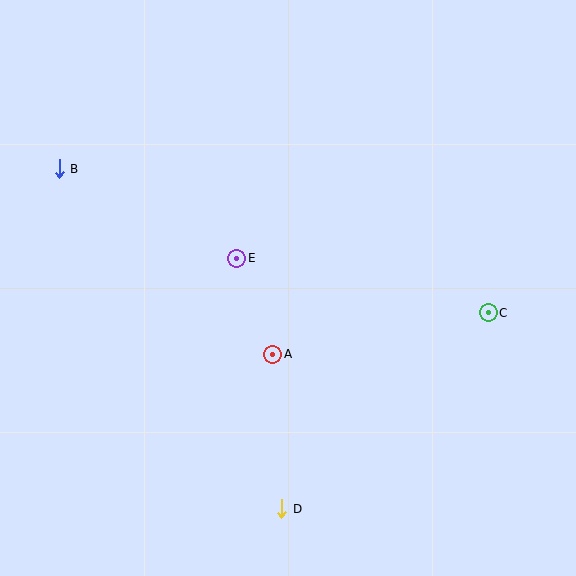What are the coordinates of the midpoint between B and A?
The midpoint between B and A is at (166, 261).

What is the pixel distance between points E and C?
The distance between E and C is 257 pixels.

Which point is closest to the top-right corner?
Point C is closest to the top-right corner.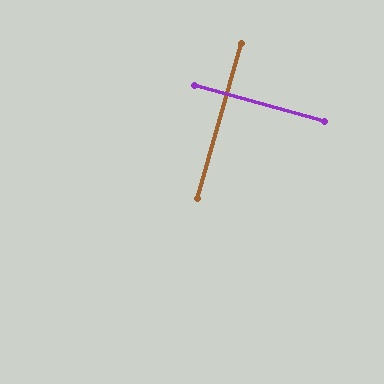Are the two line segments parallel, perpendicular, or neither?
Perpendicular — they meet at approximately 90°.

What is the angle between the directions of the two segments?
Approximately 90 degrees.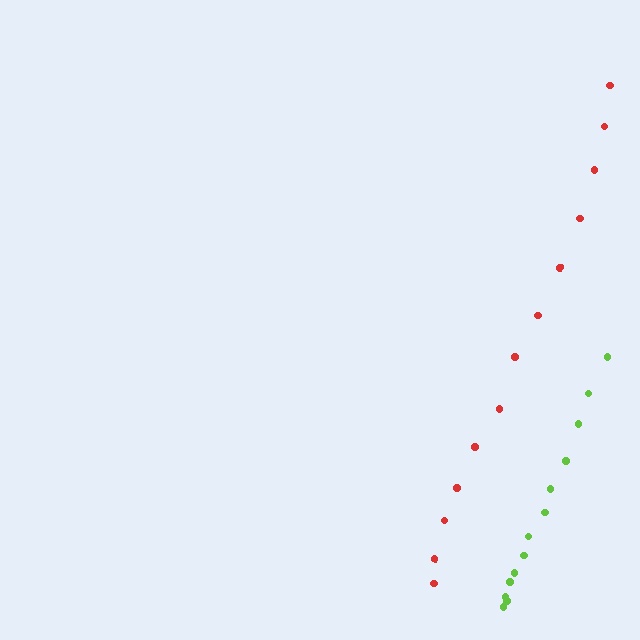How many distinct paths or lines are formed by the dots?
There are 2 distinct paths.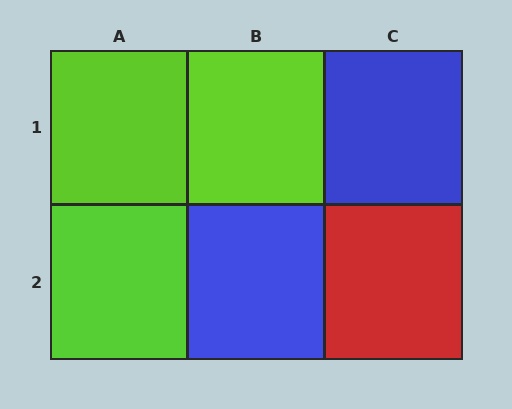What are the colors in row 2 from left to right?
Lime, blue, red.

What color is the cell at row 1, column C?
Blue.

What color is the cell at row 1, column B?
Lime.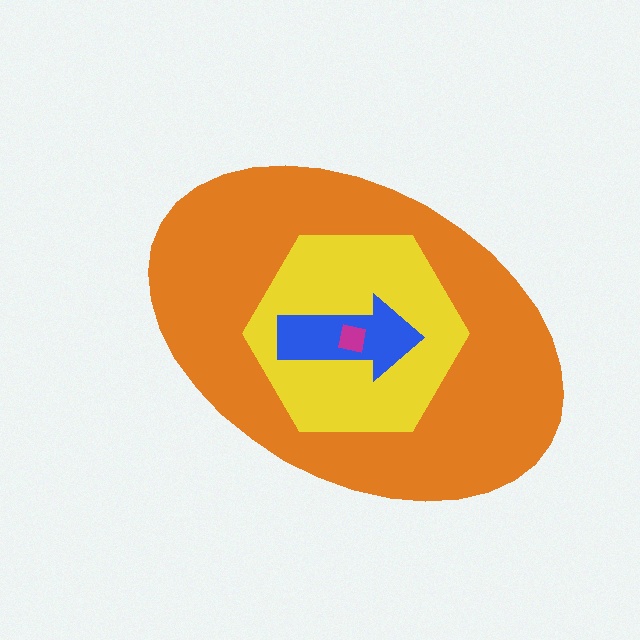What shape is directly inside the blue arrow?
The magenta square.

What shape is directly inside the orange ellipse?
The yellow hexagon.